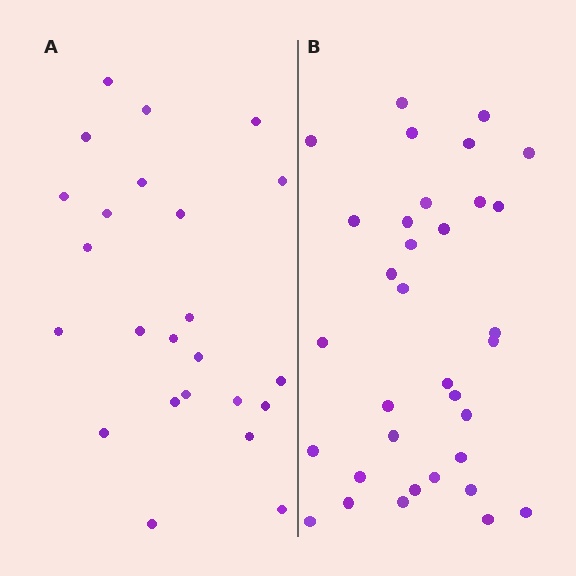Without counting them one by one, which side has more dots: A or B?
Region B (the right region) has more dots.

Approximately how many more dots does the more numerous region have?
Region B has roughly 10 or so more dots than region A.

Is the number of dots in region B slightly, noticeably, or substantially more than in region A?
Region B has noticeably more, but not dramatically so. The ratio is roughly 1.4 to 1.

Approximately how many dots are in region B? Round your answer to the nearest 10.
About 30 dots. (The exact count is 34, which rounds to 30.)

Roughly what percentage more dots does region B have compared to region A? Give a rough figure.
About 40% more.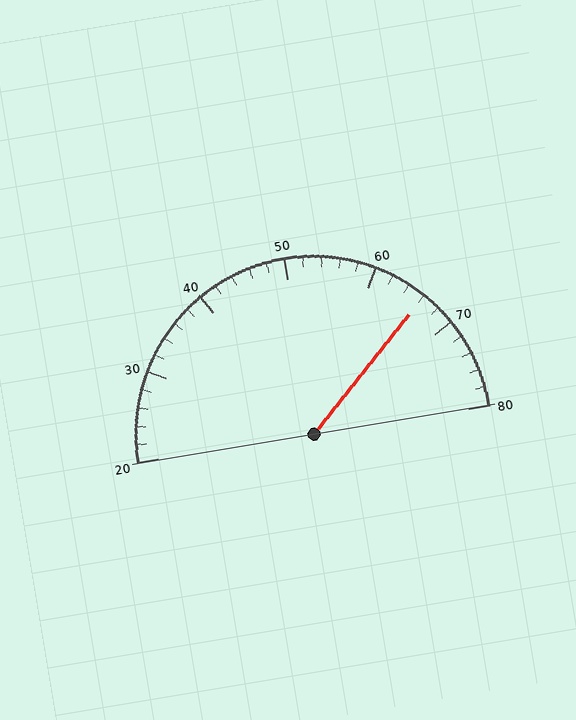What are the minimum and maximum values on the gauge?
The gauge ranges from 20 to 80.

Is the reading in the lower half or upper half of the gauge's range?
The reading is in the upper half of the range (20 to 80).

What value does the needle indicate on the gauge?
The needle indicates approximately 66.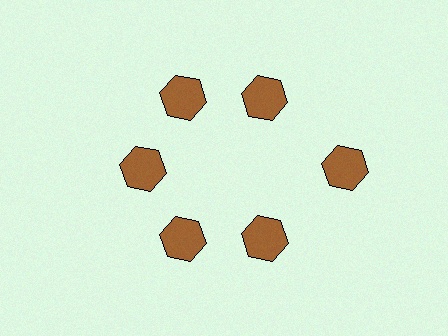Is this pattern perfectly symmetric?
No. The 6 brown hexagons are arranged in a ring, but one element near the 3 o'clock position is pushed outward from the center, breaking the 6-fold rotational symmetry.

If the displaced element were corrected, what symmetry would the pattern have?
It would have 6-fold rotational symmetry — the pattern would map onto itself every 60 degrees.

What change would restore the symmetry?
The symmetry would be restored by moving it inward, back onto the ring so that all 6 hexagons sit at equal angles and equal distance from the center.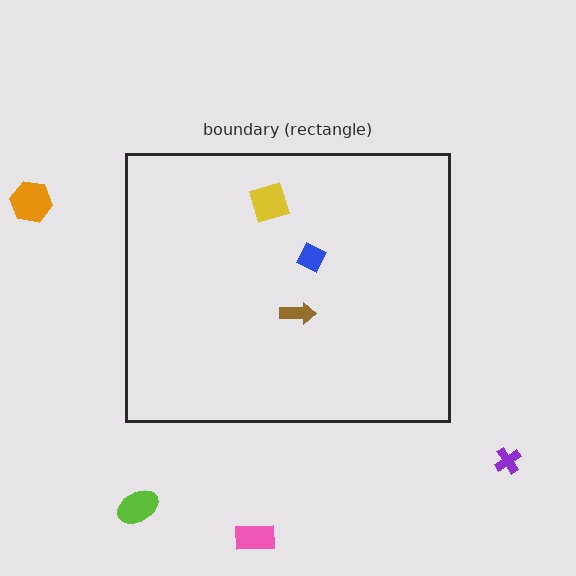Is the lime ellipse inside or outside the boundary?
Outside.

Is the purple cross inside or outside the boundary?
Outside.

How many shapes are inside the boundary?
3 inside, 4 outside.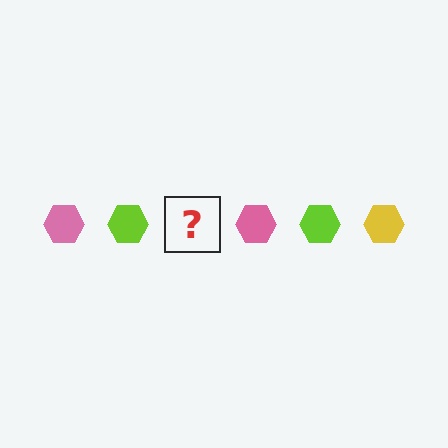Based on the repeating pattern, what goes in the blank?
The blank should be a yellow hexagon.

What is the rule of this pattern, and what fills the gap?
The rule is that the pattern cycles through pink, lime, yellow hexagons. The gap should be filled with a yellow hexagon.